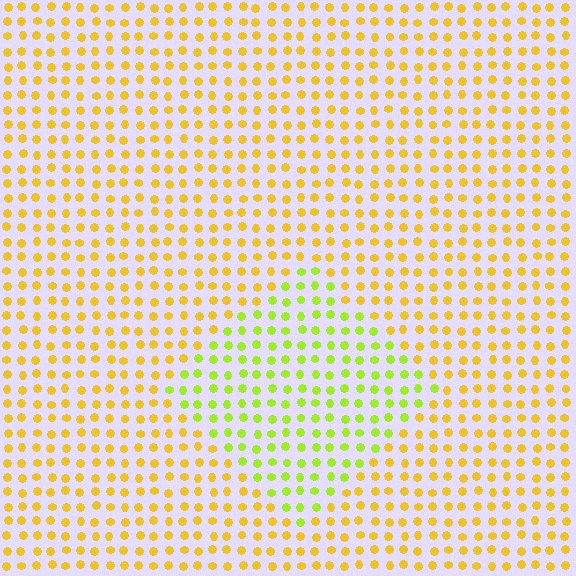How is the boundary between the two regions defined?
The boundary is defined purely by a slight shift in hue (about 37 degrees). Spacing, size, and orientation are identical on both sides.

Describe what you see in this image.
The image is filled with small yellow elements in a uniform arrangement. A diamond-shaped region is visible where the elements are tinted to a slightly different hue, forming a subtle color boundary.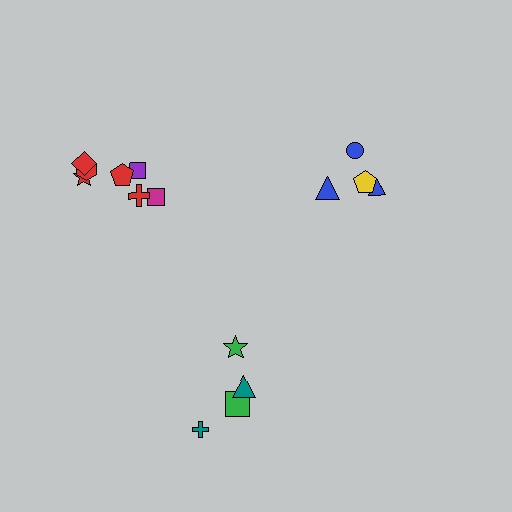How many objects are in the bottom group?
There are 4 objects.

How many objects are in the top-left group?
There are 7 objects.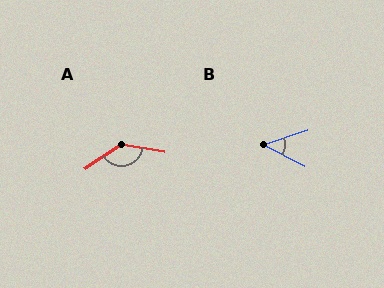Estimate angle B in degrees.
Approximately 46 degrees.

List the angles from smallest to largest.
B (46°), A (136°).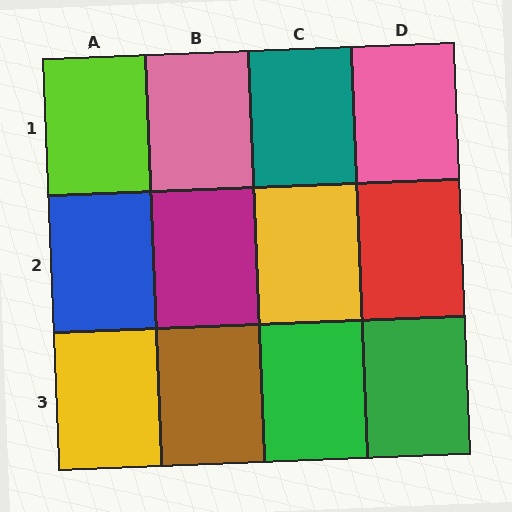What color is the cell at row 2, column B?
Magenta.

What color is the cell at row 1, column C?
Teal.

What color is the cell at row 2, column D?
Red.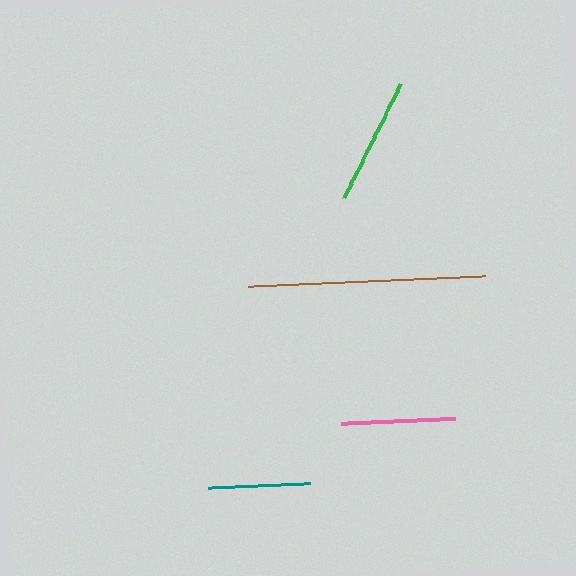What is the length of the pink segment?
The pink segment is approximately 114 pixels long.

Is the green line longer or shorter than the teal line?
The green line is longer than the teal line.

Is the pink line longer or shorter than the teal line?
The pink line is longer than the teal line.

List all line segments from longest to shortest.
From longest to shortest: brown, green, pink, teal.